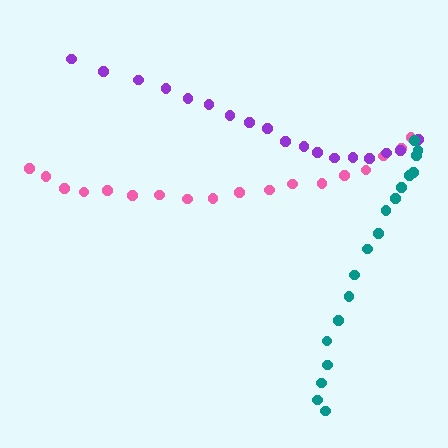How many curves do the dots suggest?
There are 3 distinct paths.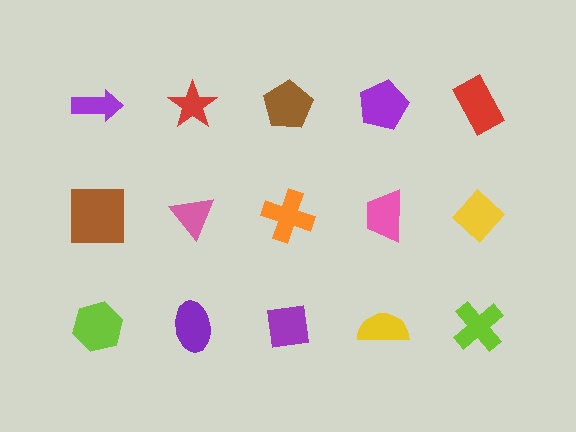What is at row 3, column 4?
A yellow semicircle.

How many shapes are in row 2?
5 shapes.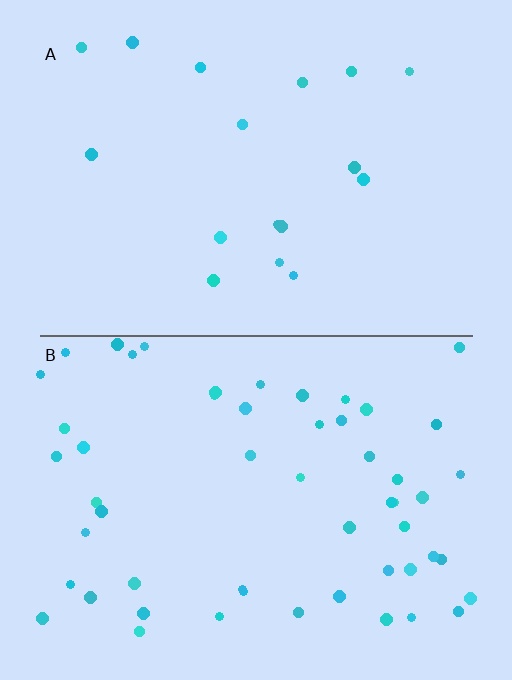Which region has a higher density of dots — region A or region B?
B (the bottom).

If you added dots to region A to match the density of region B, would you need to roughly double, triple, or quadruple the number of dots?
Approximately triple.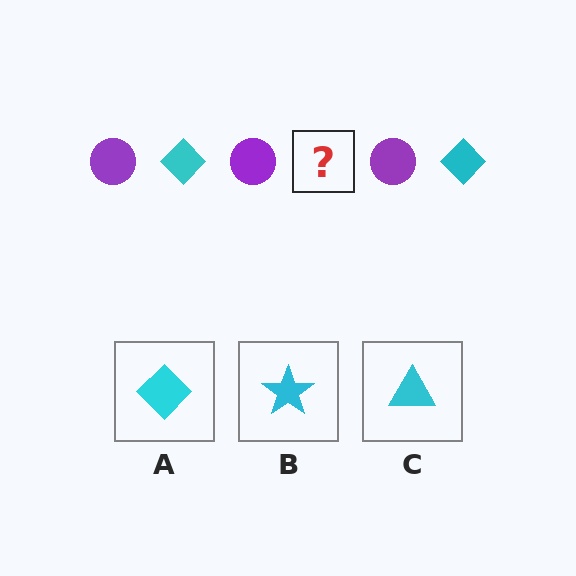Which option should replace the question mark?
Option A.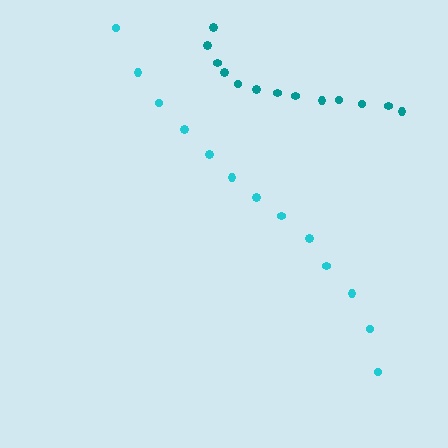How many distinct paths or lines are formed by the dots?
There are 2 distinct paths.